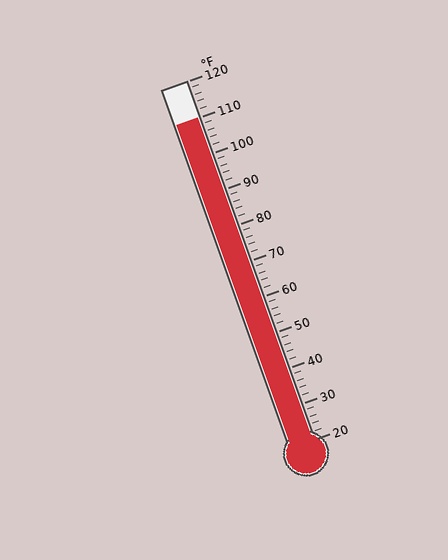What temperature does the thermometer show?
The thermometer shows approximately 110°F.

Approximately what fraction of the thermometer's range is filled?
The thermometer is filled to approximately 90% of its range.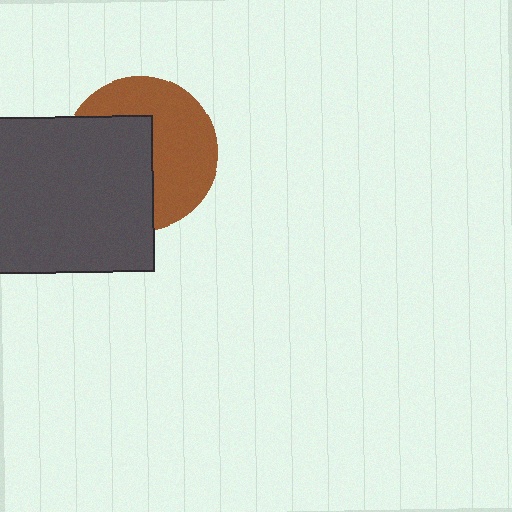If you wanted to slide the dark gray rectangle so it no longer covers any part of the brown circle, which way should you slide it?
Slide it left — that is the most direct way to separate the two shapes.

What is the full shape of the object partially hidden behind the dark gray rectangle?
The partially hidden object is a brown circle.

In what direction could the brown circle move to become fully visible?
The brown circle could move right. That would shift it out from behind the dark gray rectangle entirely.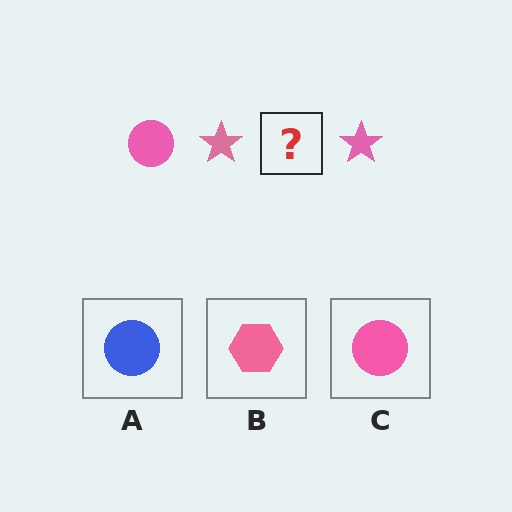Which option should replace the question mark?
Option C.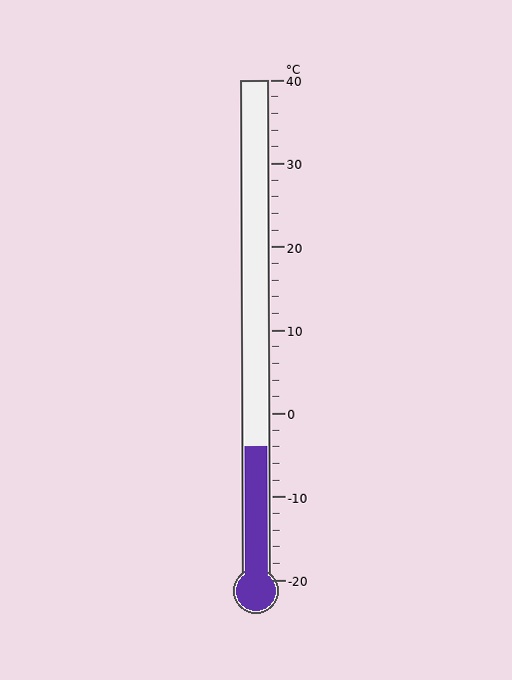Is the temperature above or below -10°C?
The temperature is above -10°C.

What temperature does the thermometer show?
The thermometer shows approximately -4°C.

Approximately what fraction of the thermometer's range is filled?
The thermometer is filled to approximately 25% of its range.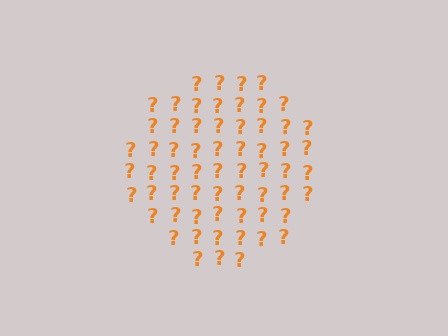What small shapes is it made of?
It is made of small question marks.